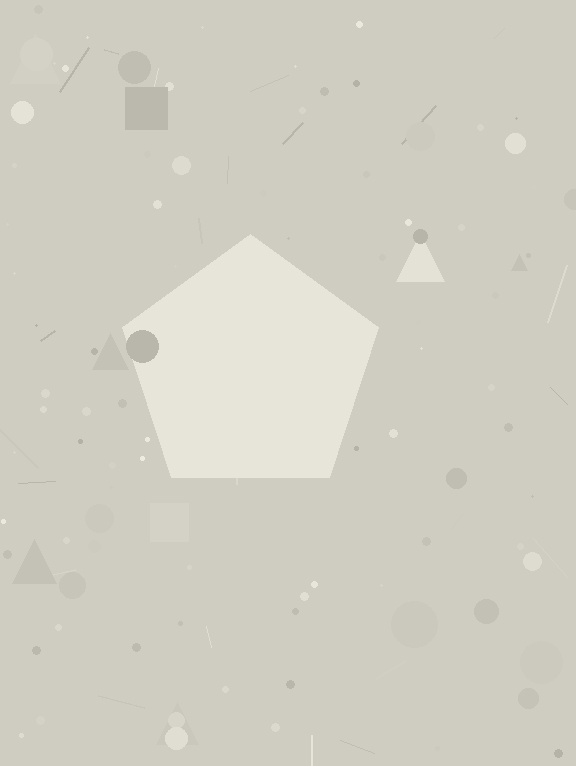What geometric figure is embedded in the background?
A pentagon is embedded in the background.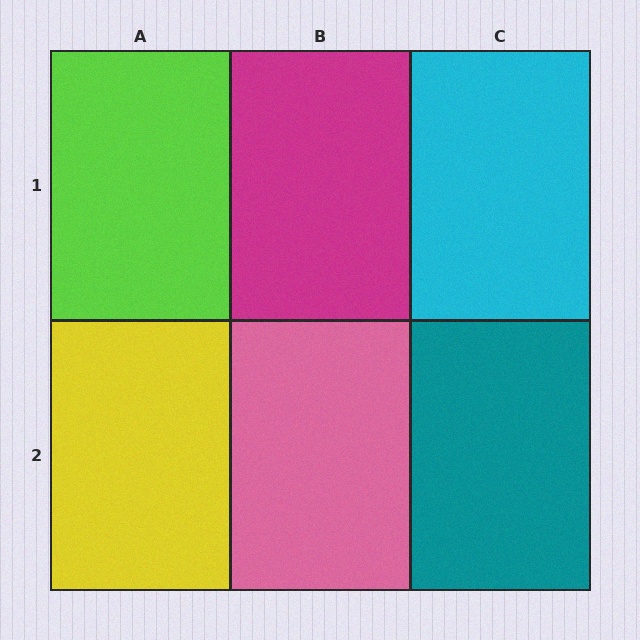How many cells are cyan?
1 cell is cyan.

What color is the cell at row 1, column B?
Magenta.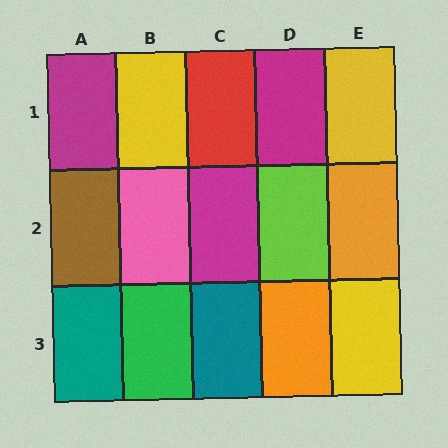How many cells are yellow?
3 cells are yellow.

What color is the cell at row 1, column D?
Magenta.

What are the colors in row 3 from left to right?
Teal, green, teal, orange, yellow.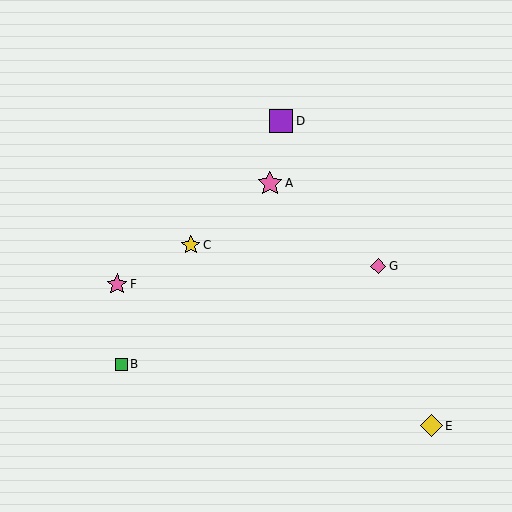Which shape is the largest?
The pink star (labeled A) is the largest.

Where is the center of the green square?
The center of the green square is at (121, 364).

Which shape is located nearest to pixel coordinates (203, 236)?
The yellow star (labeled C) at (191, 245) is nearest to that location.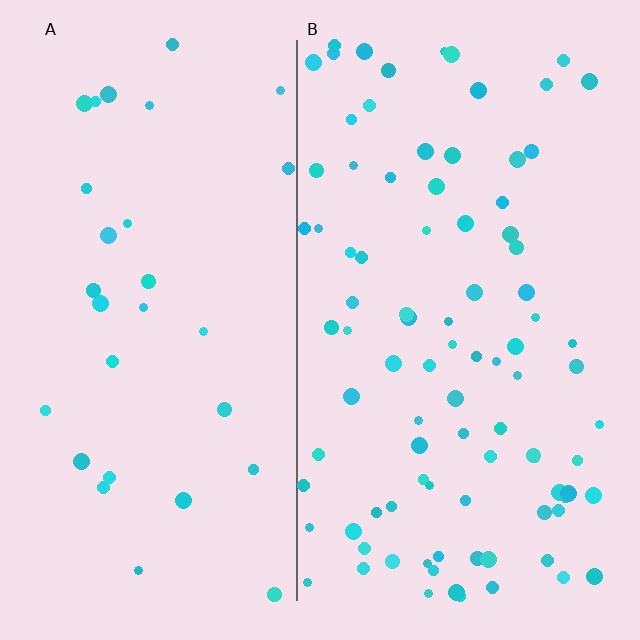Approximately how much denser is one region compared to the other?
Approximately 3.0× — region B over region A.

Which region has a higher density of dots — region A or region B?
B (the right).